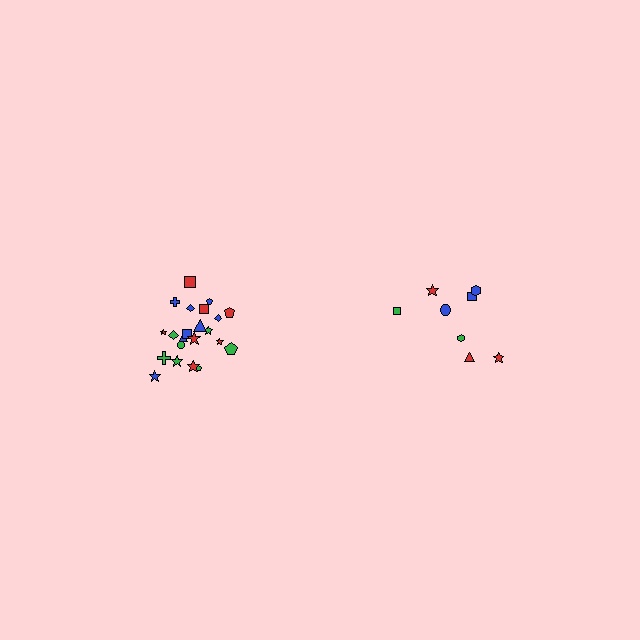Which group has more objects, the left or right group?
The left group.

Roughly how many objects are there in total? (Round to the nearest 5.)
Roughly 30 objects in total.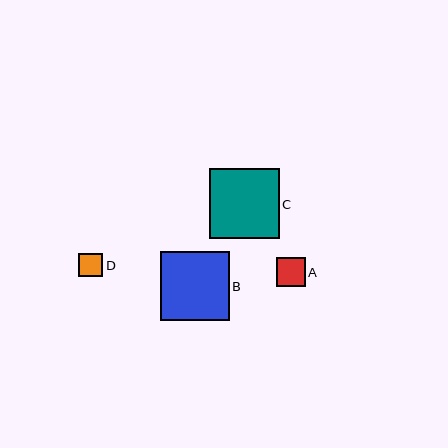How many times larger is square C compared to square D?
Square C is approximately 2.9 times the size of square D.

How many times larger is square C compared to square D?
Square C is approximately 2.9 times the size of square D.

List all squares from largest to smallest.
From largest to smallest: C, B, A, D.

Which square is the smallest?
Square D is the smallest with a size of approximately 24 pixels.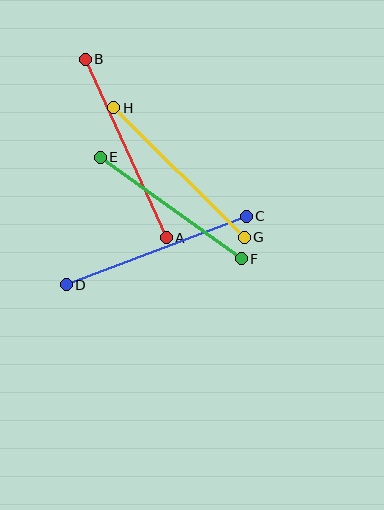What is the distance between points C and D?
The distance is approximately 193 pixels.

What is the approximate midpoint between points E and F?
The midpoint is at approximately (171, 208) pixels.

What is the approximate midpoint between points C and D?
The midpoint is at approximately (156, 251) pixels.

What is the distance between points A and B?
The distance is approximately 196 pixels.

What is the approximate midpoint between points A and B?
The midpoint is at approximately (126, 149) pixels.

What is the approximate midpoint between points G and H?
The midpoint is at approximately (179, 173) pixels.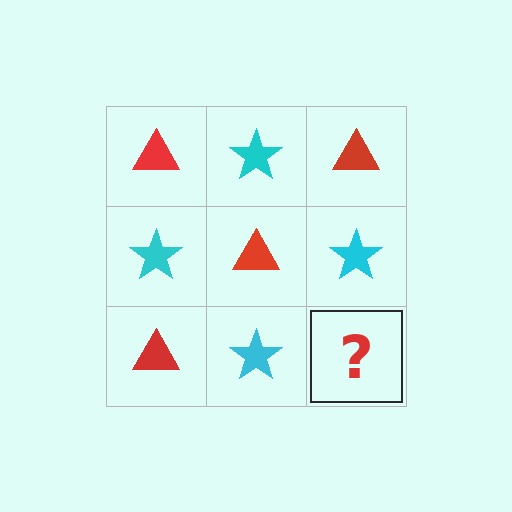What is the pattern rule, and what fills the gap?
The rule is that it alternates red triangle and cyan star in a checkerboard pattern. The gap should be filled with a red triangle.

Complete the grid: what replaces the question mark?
The question mark should be replaced with a red triangle.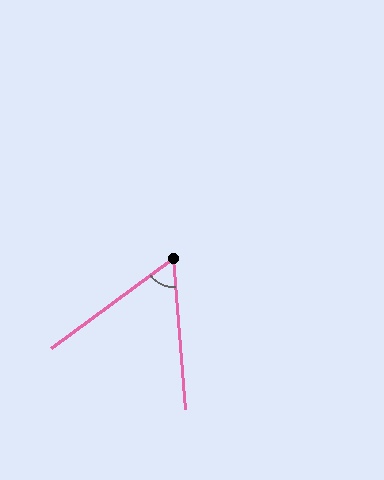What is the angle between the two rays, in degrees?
Approximately 58 degrees.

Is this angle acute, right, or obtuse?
It is acute.